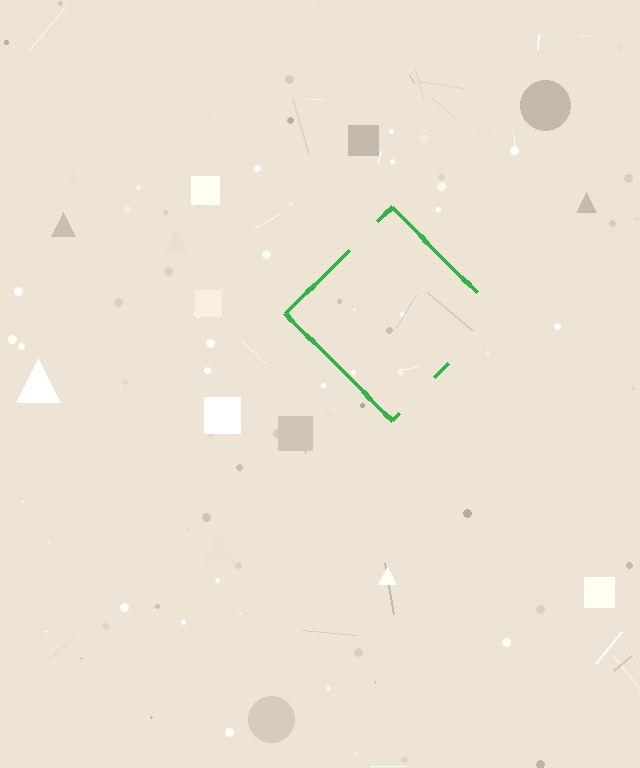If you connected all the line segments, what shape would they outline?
They would outline a diamond.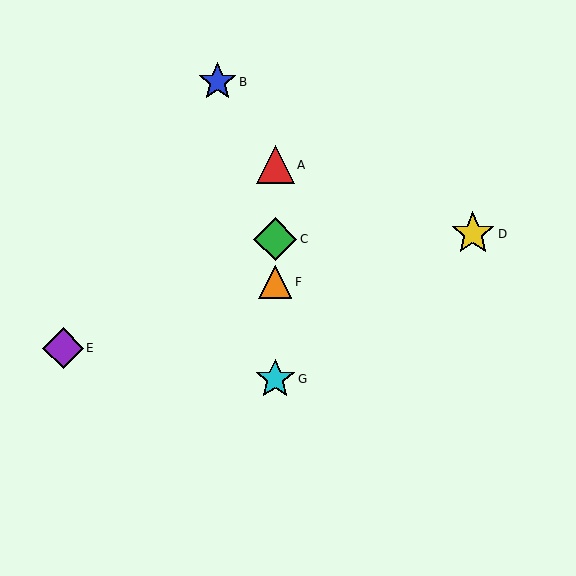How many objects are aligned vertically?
4 objects (A, C, F, G) are aligned vertically.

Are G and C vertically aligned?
Yes, both are at x≈275.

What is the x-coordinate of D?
Object D is at x≈473.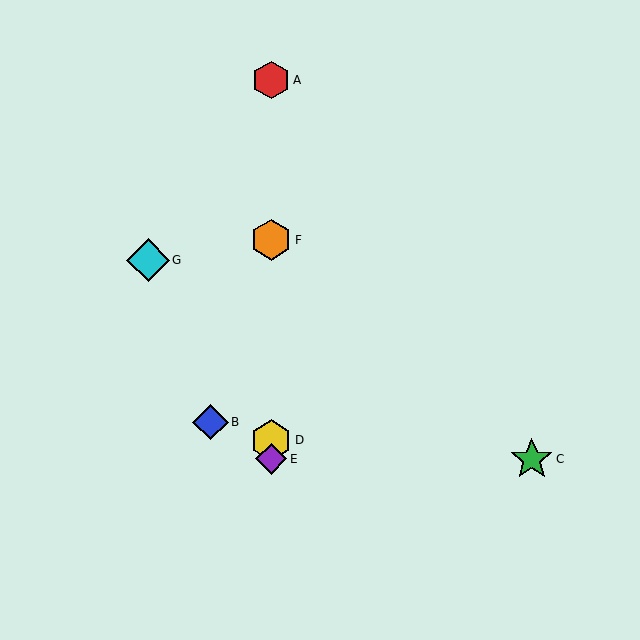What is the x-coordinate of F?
Object F is at x≈271.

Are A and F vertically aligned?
Yes, both are at x≈271.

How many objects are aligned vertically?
4 objects (A, D, E, F) are aligned vertically.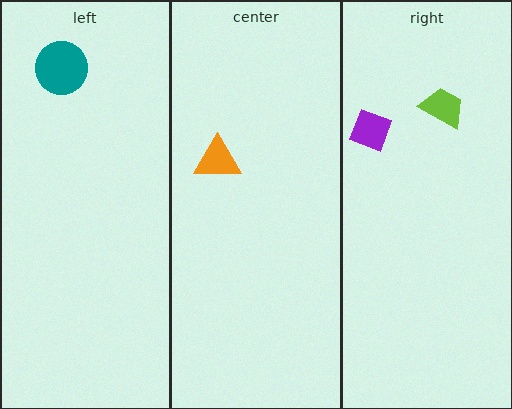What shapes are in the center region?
The orange triangle.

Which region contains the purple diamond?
The right region.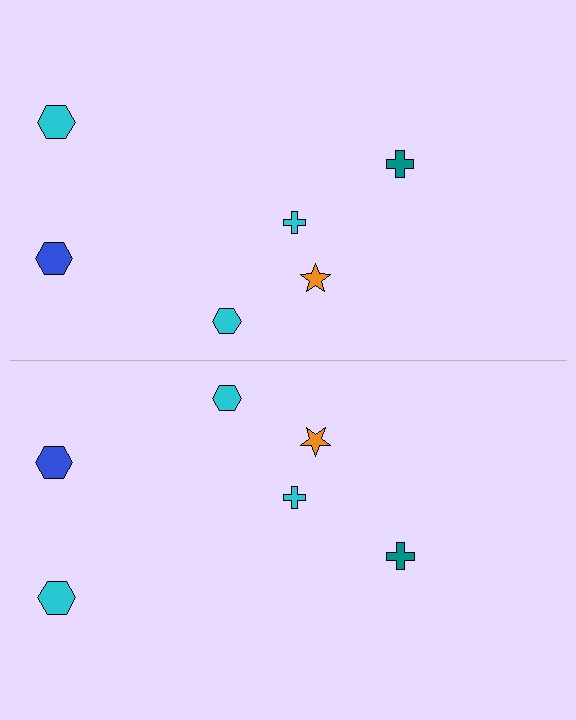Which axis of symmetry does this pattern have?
The pattern has a horizontal axis of symmetry running through the center of the image.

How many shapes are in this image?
There are 12 shapes in this image.